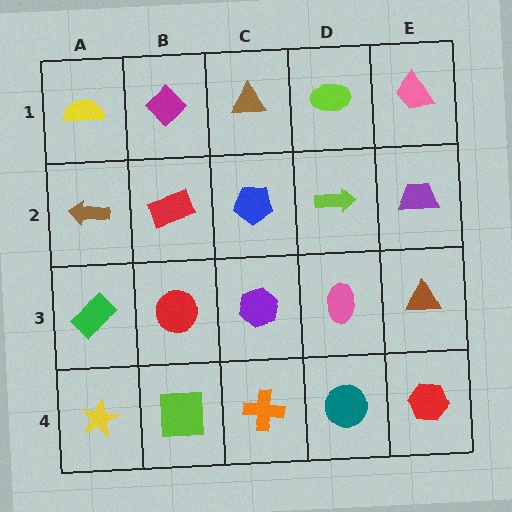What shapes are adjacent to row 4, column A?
A green rectangle (row 3, column A), a lime square (row 4, column B).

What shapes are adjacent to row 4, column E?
A brown triangle (row 3, column E), a teal circle (row 4, column D).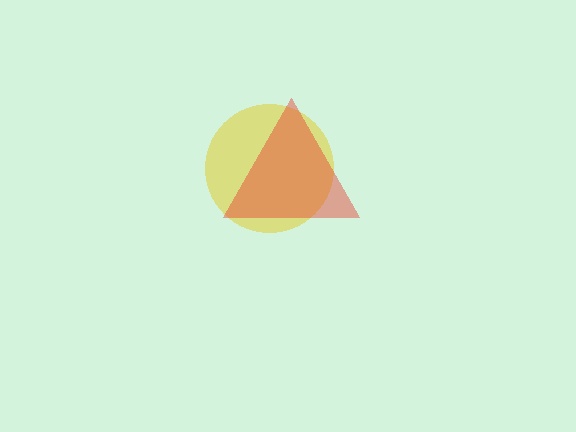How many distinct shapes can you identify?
There are 2 distinct shapes: a yellow circle, a red triangle.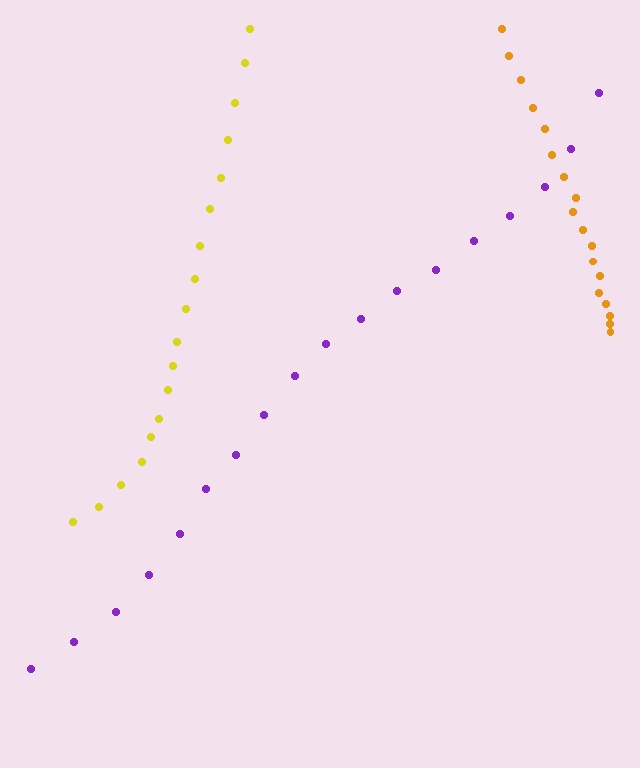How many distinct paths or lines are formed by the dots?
There are 3 distinct paths.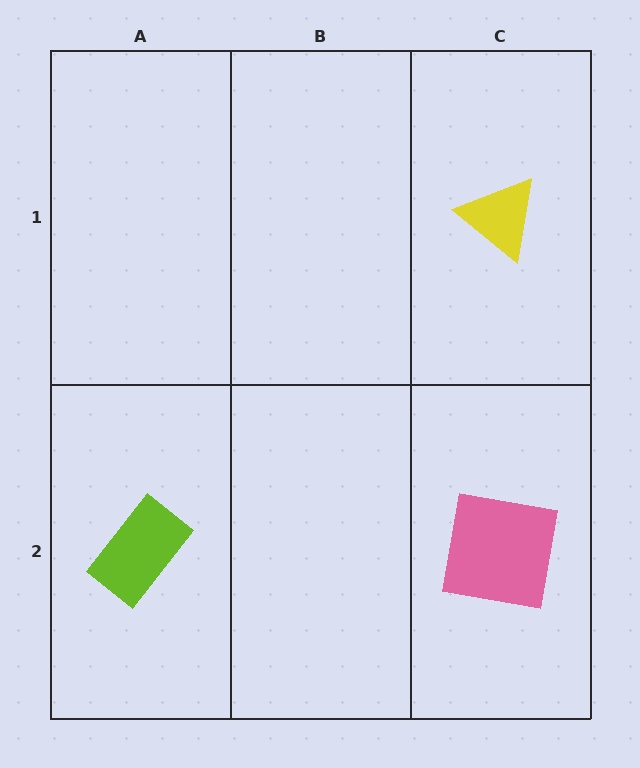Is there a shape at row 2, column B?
No, that cell is empty.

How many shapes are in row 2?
2 shapes.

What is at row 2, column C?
A pink square.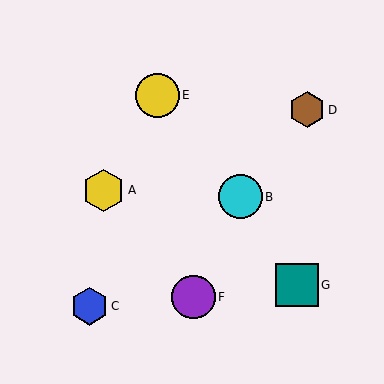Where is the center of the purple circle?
The center of the purple circle is at (193, 297).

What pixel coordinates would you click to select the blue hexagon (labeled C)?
Click at (89, 306) to select the blue hexagon C.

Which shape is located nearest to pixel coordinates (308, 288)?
The teal square (labeled G) at (297, 285) is nearest to that location.